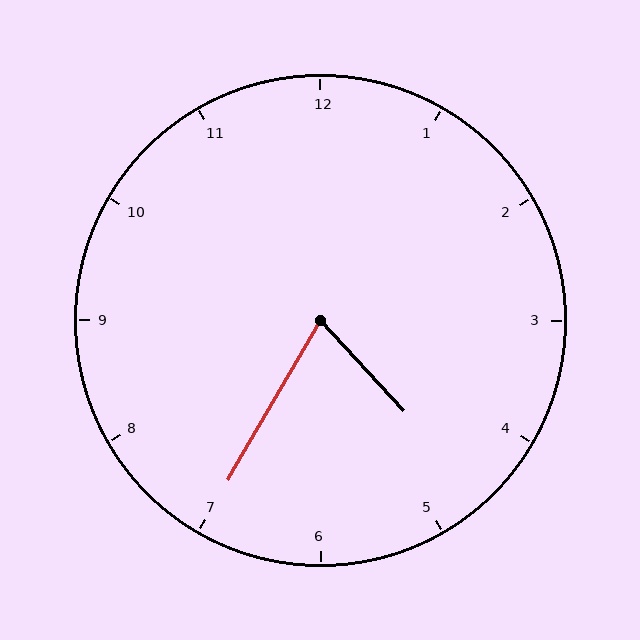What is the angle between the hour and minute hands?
Approximately 72 degrees.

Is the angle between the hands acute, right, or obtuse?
It is acute.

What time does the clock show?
4:35.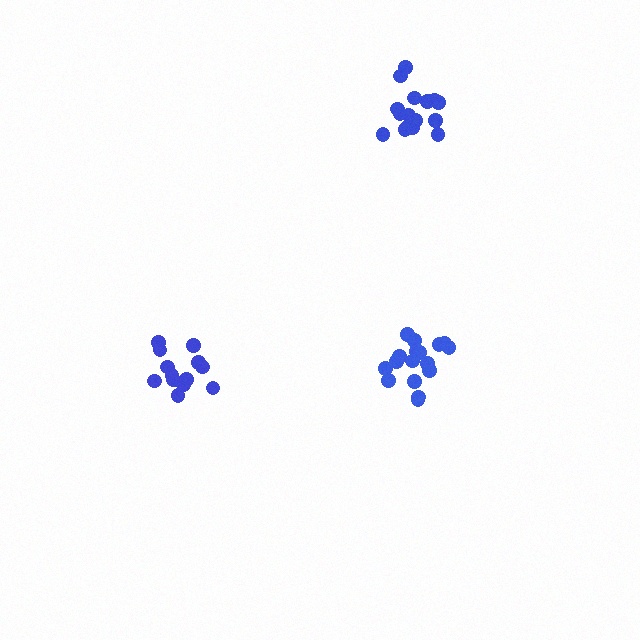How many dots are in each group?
Group 1: 17 dots, Group 2: 13 dots, Group 3: 16 dots (46 total).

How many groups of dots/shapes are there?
There are 3 groups.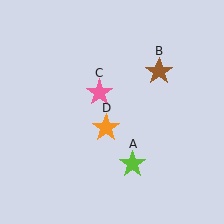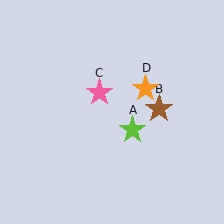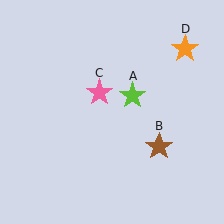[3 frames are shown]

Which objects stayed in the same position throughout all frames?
Pink star (object C) remained stationary.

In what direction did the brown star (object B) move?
The brown star (object B) moved down.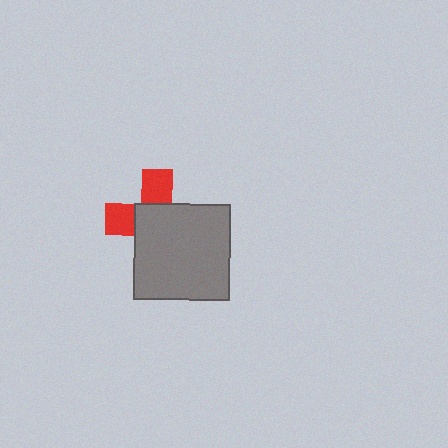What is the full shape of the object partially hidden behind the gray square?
The partially hidden object is a red cross.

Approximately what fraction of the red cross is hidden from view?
Roughly 64% of the red cross is hidden behind the gray square.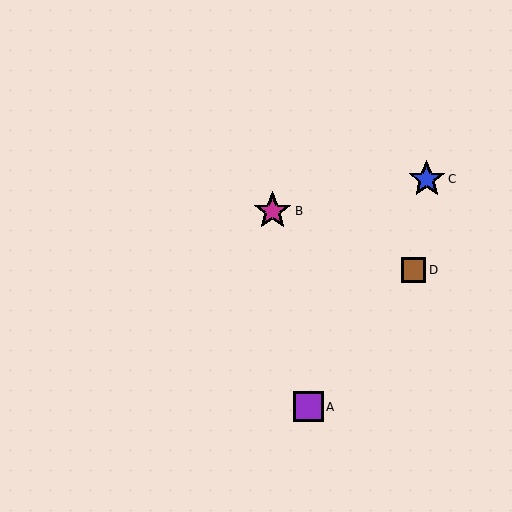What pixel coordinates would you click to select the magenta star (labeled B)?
Click at (272, 211) to select the magenta star B.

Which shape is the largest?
The magenta star (labeled B) is the largest.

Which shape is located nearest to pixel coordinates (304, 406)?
The purple square (labeled A) at (308, 407) is nearest to that location.